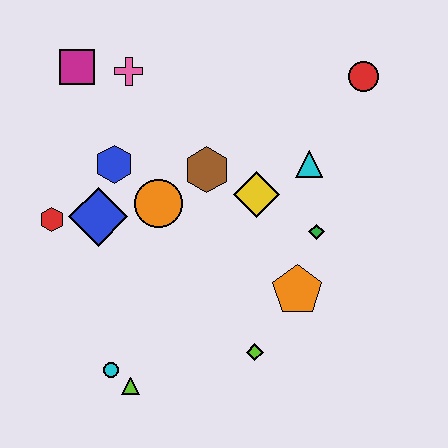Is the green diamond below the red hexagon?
Yes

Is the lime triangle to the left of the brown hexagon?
Yes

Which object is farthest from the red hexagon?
The red circle is farthest from the red hexagon.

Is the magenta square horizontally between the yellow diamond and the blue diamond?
No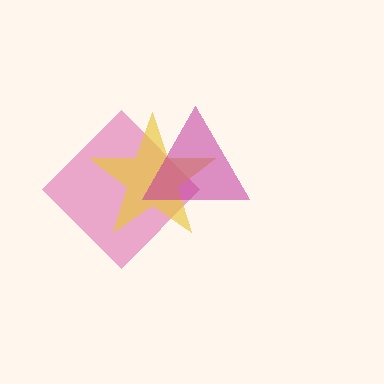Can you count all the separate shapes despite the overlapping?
Yes, there are 3 separate shapes.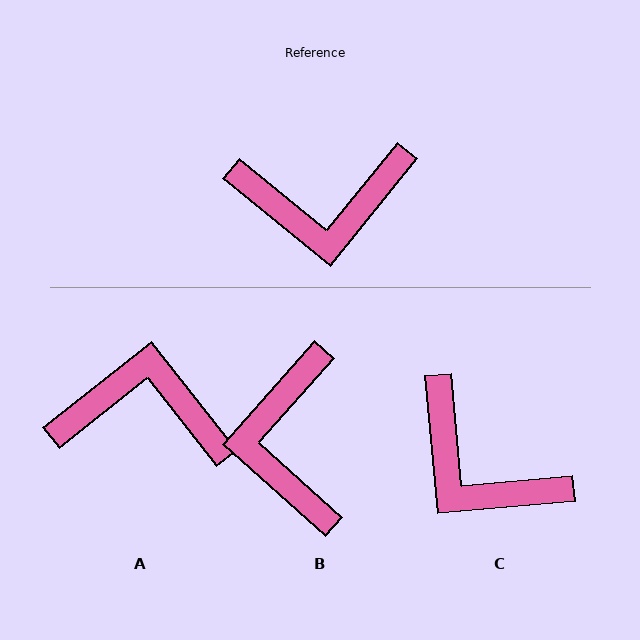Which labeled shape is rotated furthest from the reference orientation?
A, about 167 degrees away.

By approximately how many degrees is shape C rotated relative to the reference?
Approximately 46 degrees clockwise.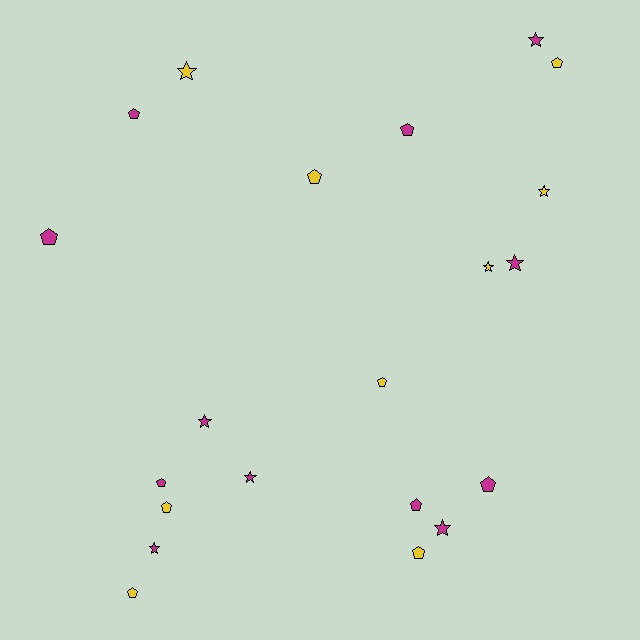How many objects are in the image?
There are 21 objects.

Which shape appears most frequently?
Pentagon, with 12 objects.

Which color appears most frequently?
Magenta, with 12 objects.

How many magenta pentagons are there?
There are 6 magenta pentagons.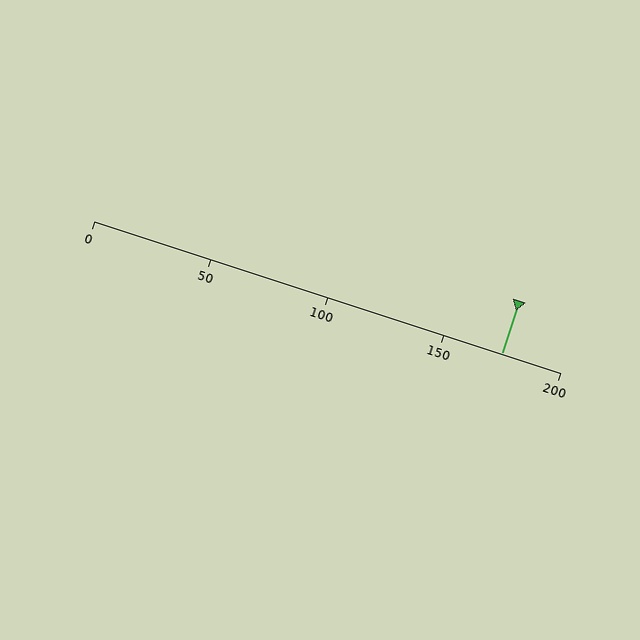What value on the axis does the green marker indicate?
The marker indicates approximately 175.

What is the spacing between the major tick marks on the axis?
The major ticks are spaced 50 apart.